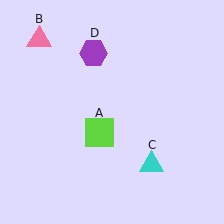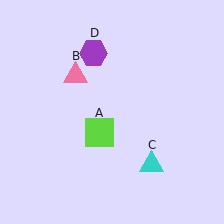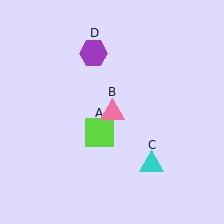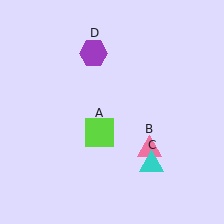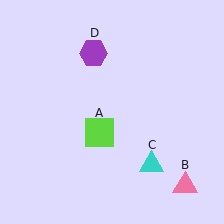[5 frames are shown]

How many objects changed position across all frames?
1 object changed position: pink triangle (object B).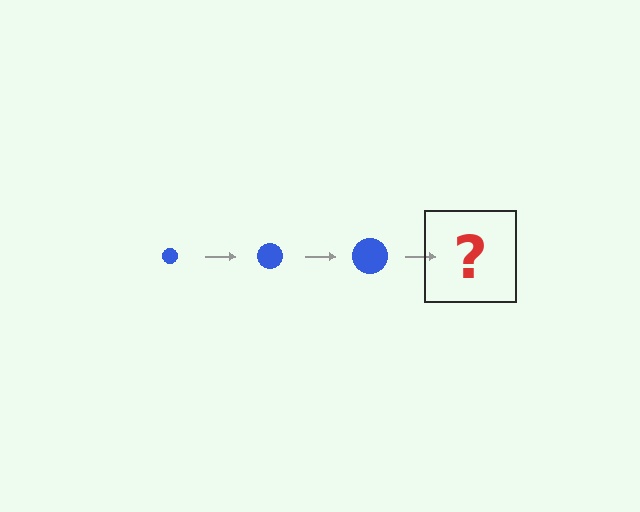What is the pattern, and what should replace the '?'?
The pattern is that the circle gets progressively larger each step. The '?' should be a blue circle, larger than the previous one.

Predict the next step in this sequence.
The next step is a blue circle, larger than the previous one.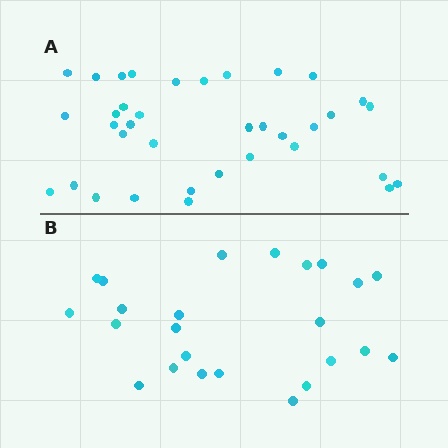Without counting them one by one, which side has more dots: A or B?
Region A (the top region) has more dots.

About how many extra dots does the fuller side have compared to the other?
Region A has roughly 12 or so more dots than region B.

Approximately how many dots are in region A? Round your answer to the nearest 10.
About 40 dots. (The exact count is 36, which rounds to 40.)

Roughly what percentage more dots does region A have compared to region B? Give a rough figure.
About 50% more.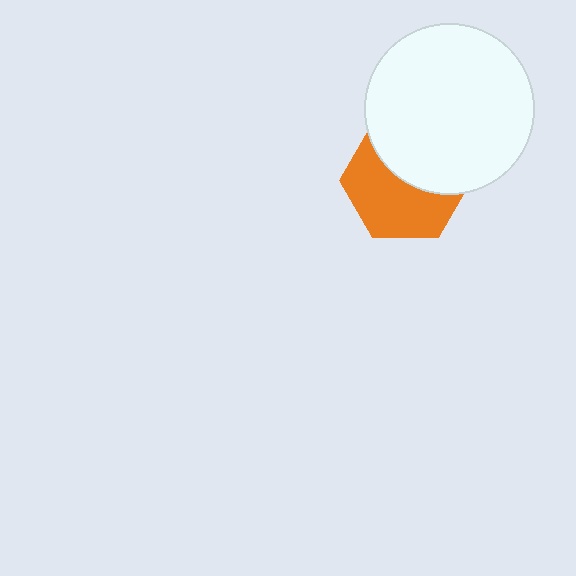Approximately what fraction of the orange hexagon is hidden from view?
Roughly 45% of the orange hexagon is hidden behind the white circle.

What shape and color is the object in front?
The object in front is a white circle.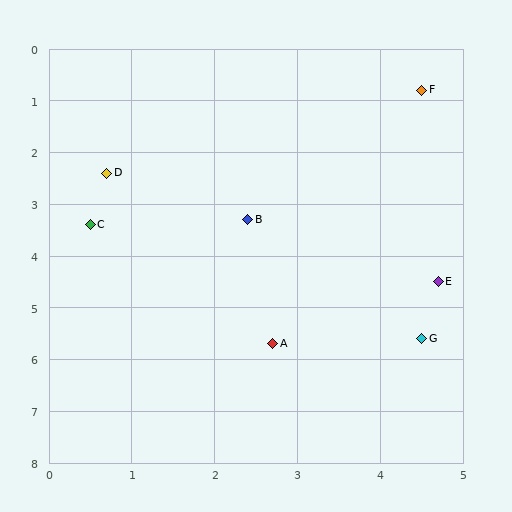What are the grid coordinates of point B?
Point B is at approximately (2.4, 3.3).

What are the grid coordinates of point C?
Point C is at approximately (0.5, 3.4).